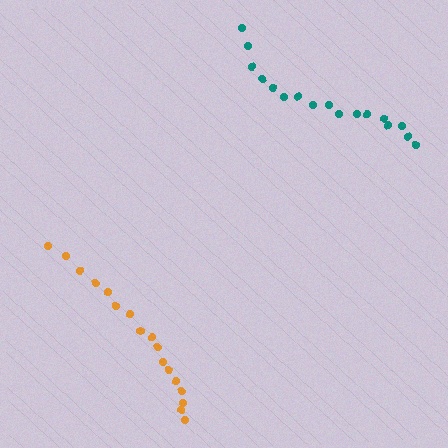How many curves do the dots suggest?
There are 2 distinct paths.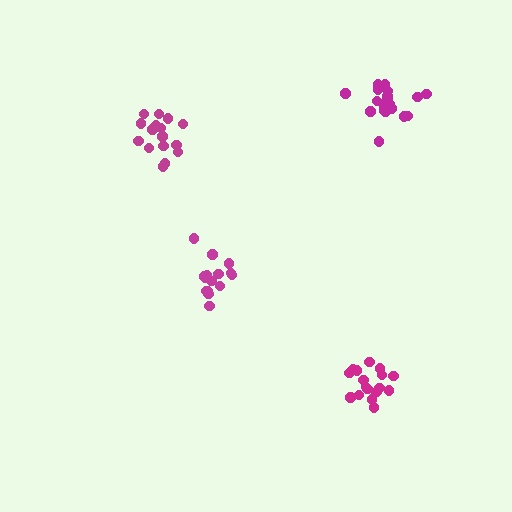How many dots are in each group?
Group 1: 16 dots, Group 2: 17 dots, Group 3: 16 dots, Group 4: 19 dots (68 total).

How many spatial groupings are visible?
There are 4 spatial groupings.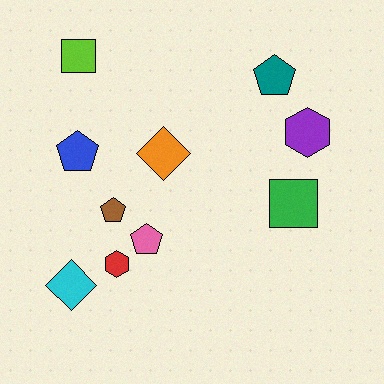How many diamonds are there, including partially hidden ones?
There are 2 diamonds.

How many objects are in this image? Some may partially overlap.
There are 10 objects.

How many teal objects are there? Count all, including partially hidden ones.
There is 1 teal object.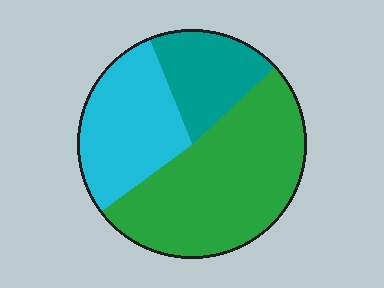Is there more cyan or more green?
Green.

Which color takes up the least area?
Teal, at roughly 20%.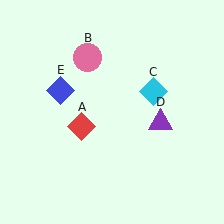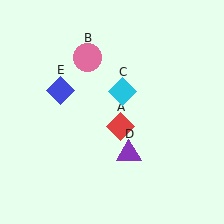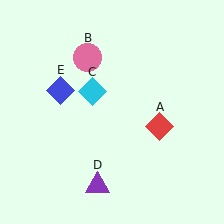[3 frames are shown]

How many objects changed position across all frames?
3 objects changed position: red diamond (object A), cyan diamond (object C), purple triangle (object D).